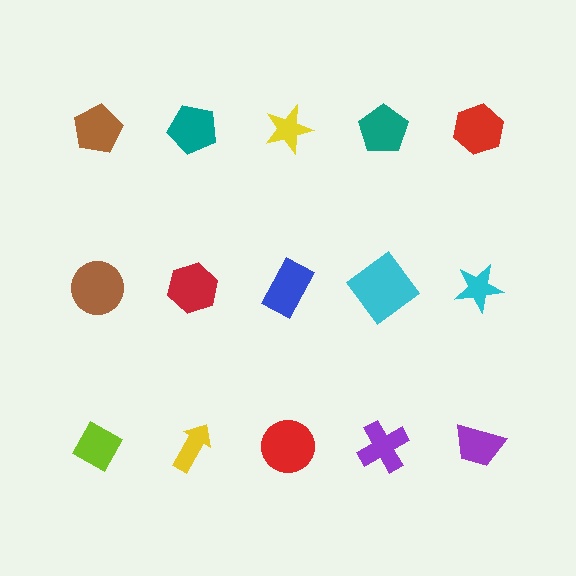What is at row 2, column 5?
A cyan star.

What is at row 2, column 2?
A red hexagon.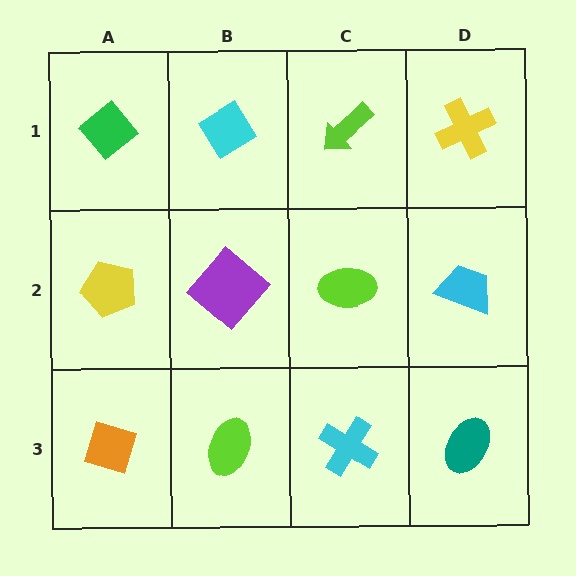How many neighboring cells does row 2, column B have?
4.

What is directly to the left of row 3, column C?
A lime ellipse.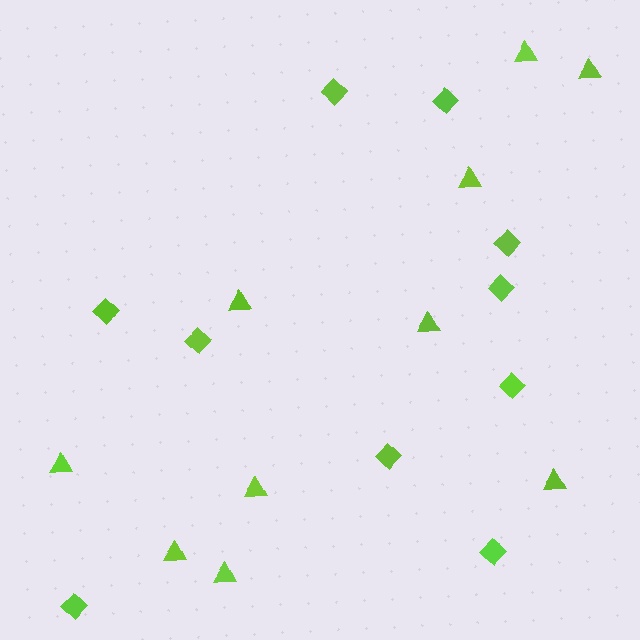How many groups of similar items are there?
There are 2 groups: one group of diamonds (10) and one group of triangles (10).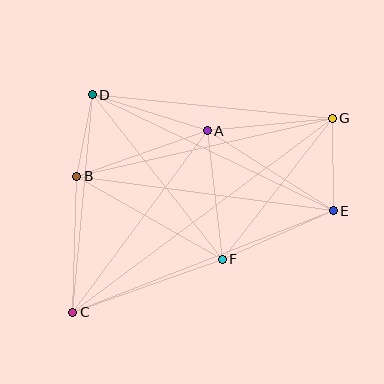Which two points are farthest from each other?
Points C and G are farthest from each other.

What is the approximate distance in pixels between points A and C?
The distance between A and C is approximately 226 pixels.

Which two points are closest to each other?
Points B and D are closest to each other.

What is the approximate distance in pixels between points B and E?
The distance between B and E is approximately 259 pixels.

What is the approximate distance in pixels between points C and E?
The distance between C and E is approximately 280 pixels.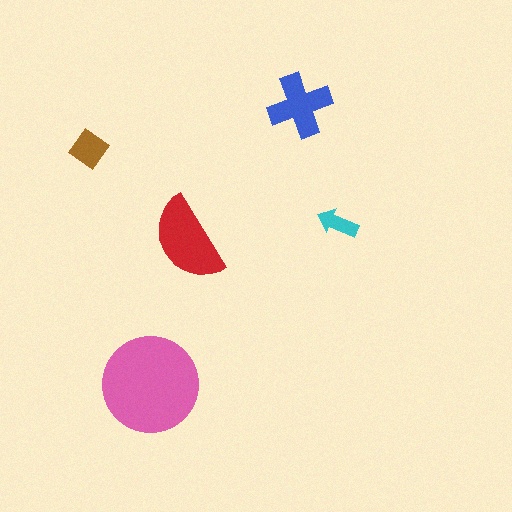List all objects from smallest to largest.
The cyan arrow, the brown diamond, the blue cross, the red semicircle, the pink circle.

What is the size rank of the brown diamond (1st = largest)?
4th.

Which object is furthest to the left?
The brown diamond is leftmost.